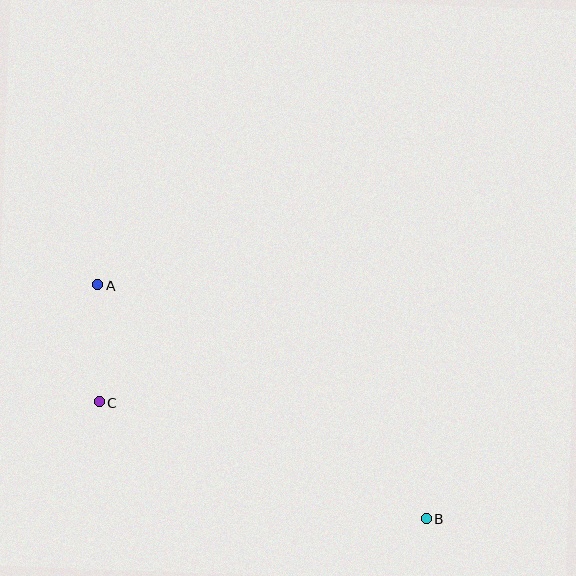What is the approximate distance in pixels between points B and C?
The distance between B and C is approximately 347 pixels.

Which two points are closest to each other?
Points A and C are closest to each other.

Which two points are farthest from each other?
Points A and B are farthest from each other.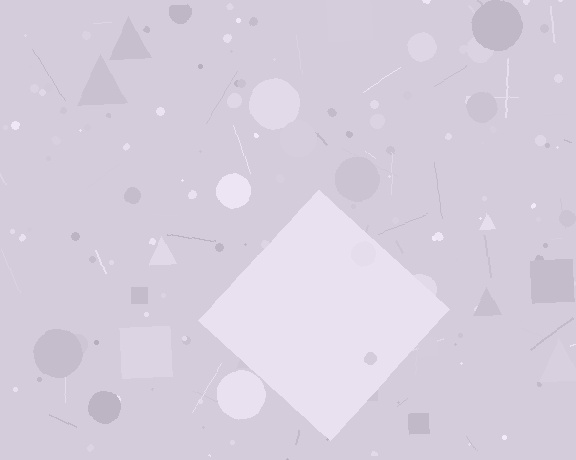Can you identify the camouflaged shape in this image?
The camouflaged shape is a diamond.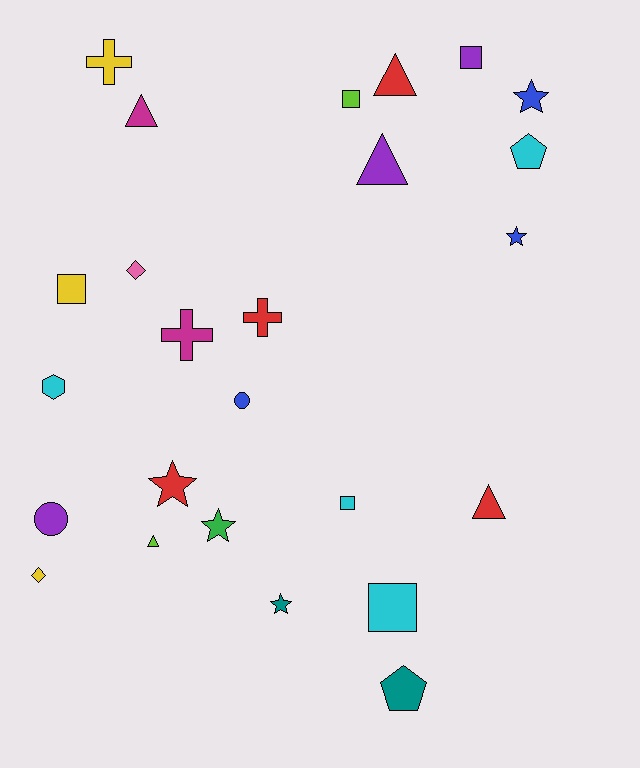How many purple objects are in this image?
There are 3 purple objects.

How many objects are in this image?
There are 25 objects.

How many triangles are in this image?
There are 5 triangles.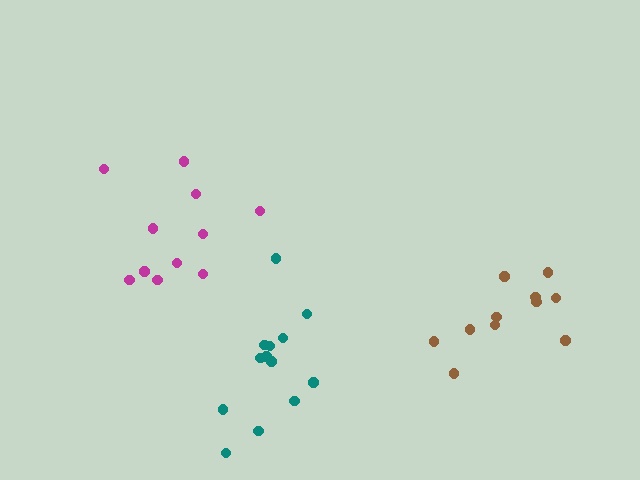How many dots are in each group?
Group 1: 13 dots, Group 2: 11 dots, Group 3: 11 dots (35 total).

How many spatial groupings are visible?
There are 3 spatial groupings.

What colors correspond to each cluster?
The clusters are colored: teal, magenta, brown.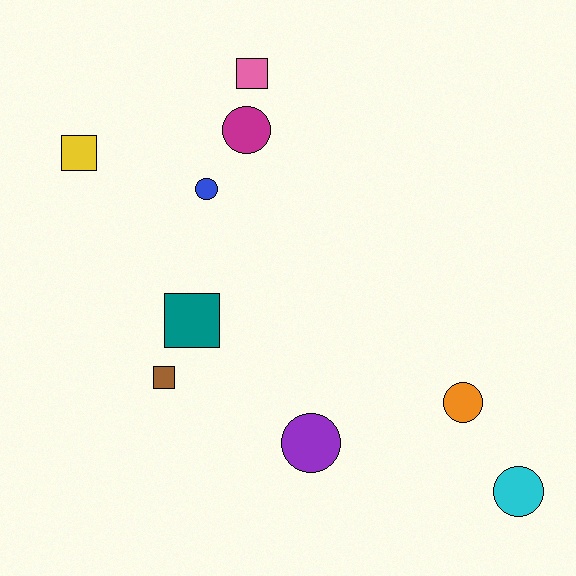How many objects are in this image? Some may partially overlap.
There are 9 objects.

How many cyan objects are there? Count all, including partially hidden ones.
There is 1 cyan object.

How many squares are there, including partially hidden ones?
There are 4 squares.